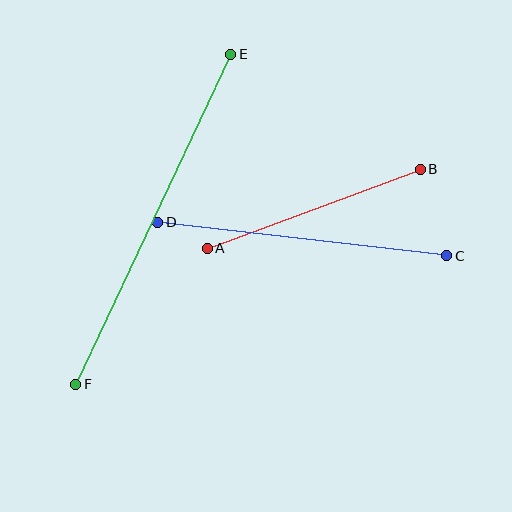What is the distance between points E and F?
The distance is approximately 364 pixels.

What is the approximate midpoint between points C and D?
The midpoint is at approximately (302, 239) pixels.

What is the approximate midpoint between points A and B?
The midpoint is at approximately (314, 209) pixels.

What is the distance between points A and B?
The distance is approximately 227 pixels.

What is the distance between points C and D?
The distance is approximately 291 pixels.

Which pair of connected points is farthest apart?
Points E and F are farthest apart.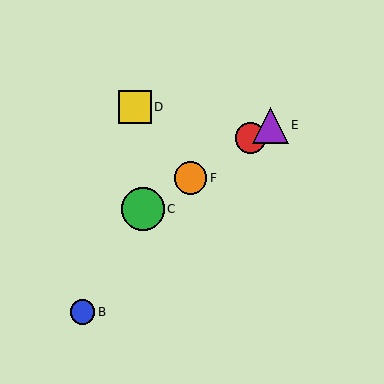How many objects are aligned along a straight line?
4 objects (A, C, E, F) are aligned along a straight line.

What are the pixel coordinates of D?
Object D is at (135, 107).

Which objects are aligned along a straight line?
Objects A, C, E, F are aligned along a straight line.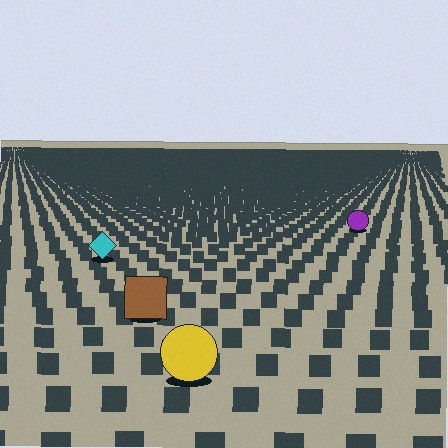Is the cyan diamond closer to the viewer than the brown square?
No. The brown square is closer — you can tell from the texture gradient: the ground texture is coarser near it.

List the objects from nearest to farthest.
From nearest to farthest: the yellow circle, the brown square, the cyan diamond, the purple circle.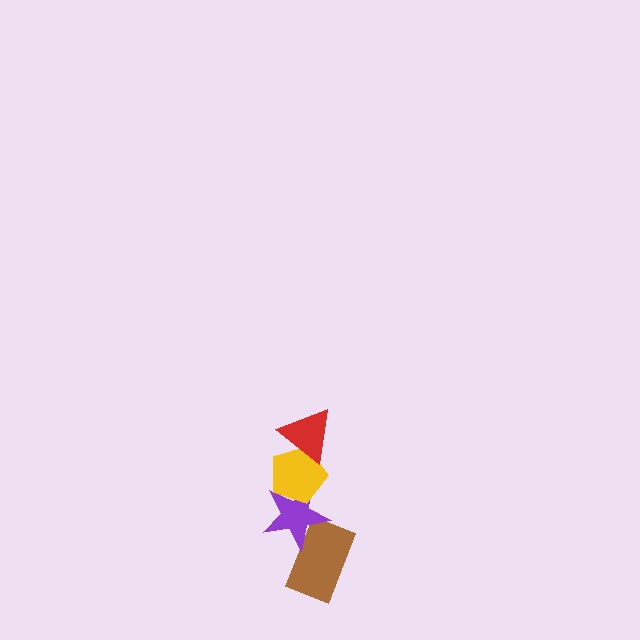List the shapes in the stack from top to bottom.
From top to bottom: the red triangle, the yellow pentagon, the purple star, the brown rectangle.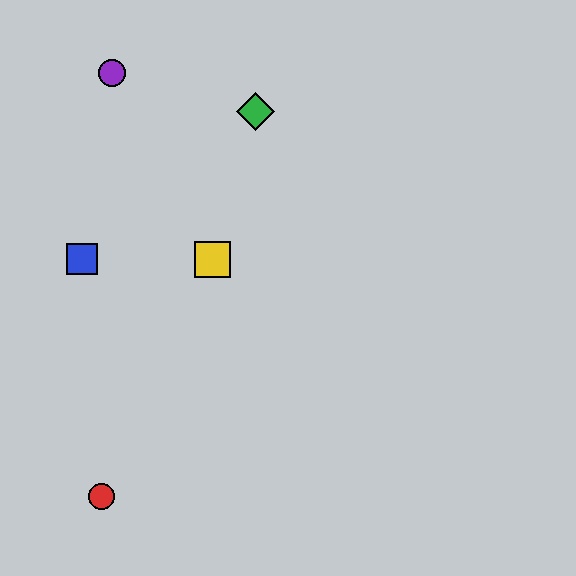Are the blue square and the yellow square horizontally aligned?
Yes, both are at y≈259.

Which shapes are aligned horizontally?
The blue square, the yellow square are aligned horizontally.